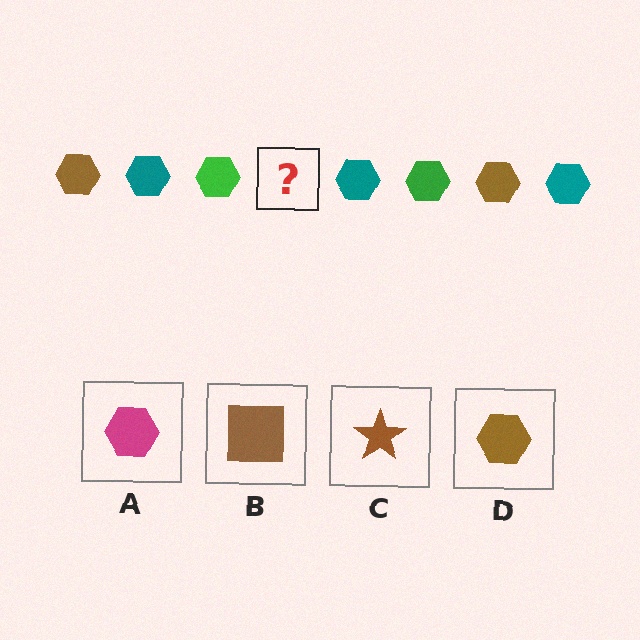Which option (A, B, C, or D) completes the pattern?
D.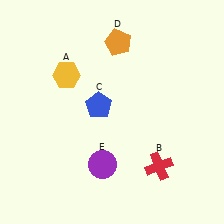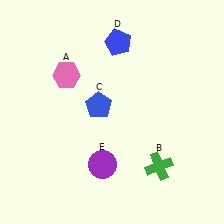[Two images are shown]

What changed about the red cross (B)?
In Image 1, B is red. In Image 2, it changed to green.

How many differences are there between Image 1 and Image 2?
There are 3 differences between the two images.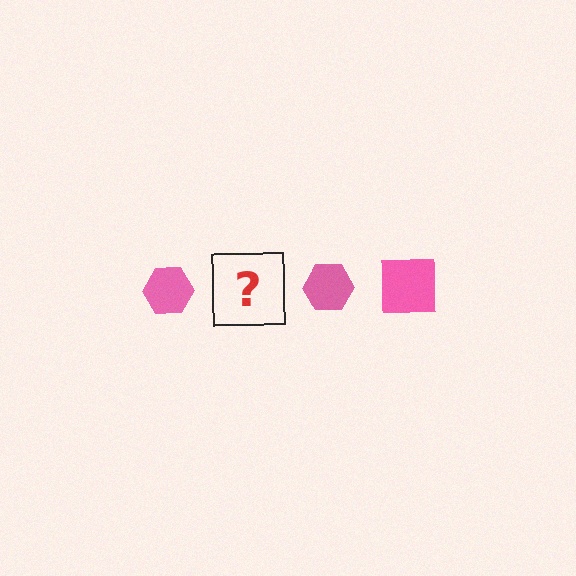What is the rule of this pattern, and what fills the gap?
The rule is that the pattern cycles through hexagon, square shapes in pink. The gap should be filled with a pink square.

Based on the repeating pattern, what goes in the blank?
The blank should be a pink square.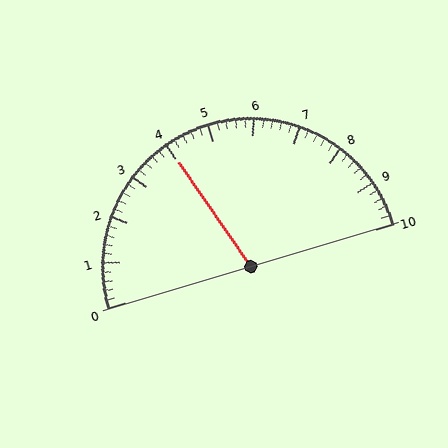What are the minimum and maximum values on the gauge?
The gauge ranges from 0 to 10.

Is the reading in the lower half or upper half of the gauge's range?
The reading is in the lower half of the range (0 to 10).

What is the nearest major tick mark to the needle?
The nearest major tick mark is 4.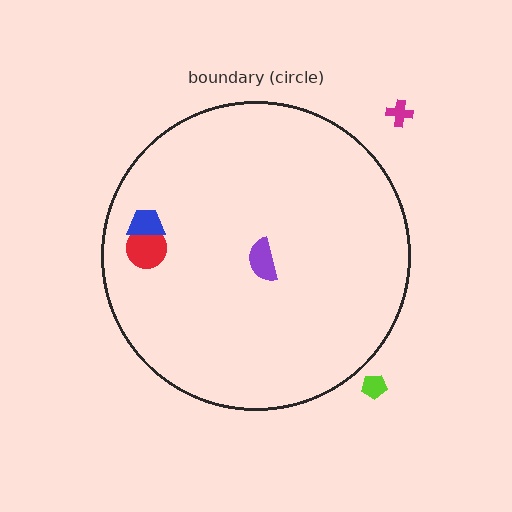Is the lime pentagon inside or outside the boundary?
Outside.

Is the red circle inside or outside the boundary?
Inside.